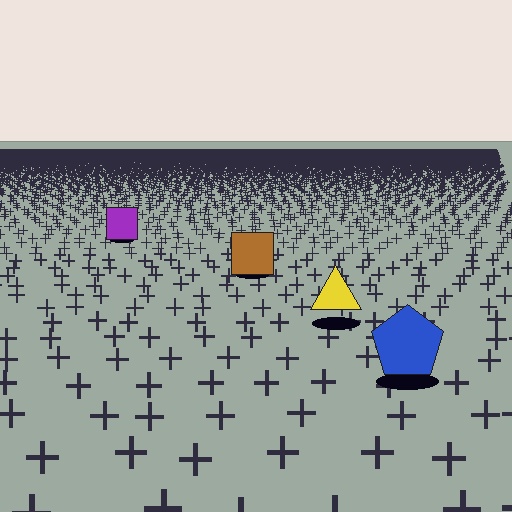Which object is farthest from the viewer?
The purple square is farthest from the viewer. It appears smaller and the ground texture around it is denser.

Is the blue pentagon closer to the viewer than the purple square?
Yes. The blue pentagon is closer — you can tell from the texture gradient: the ground texture is coarser near it.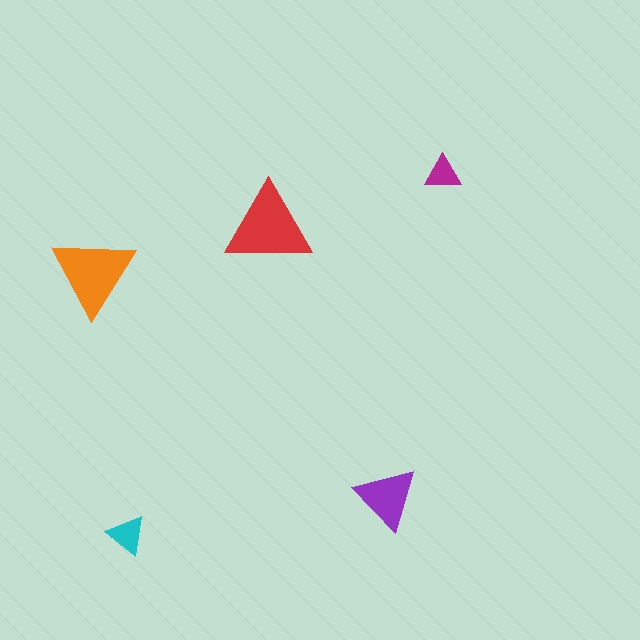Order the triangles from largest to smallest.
the red one, the orange one, the purple one, the cyan one, the magenta one.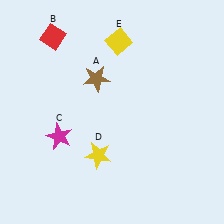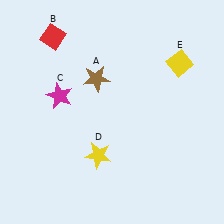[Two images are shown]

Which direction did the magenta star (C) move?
The magenta star (C) moved up.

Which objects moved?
The objects that moved are: the magenta star (C), the yellow diamond (E).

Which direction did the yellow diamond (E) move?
The yellow diamond (E) moved right.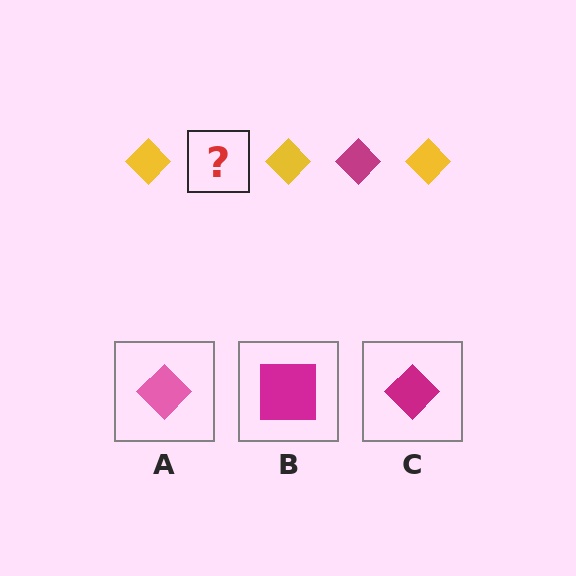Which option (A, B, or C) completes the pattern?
C.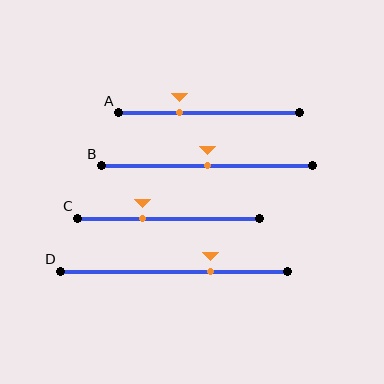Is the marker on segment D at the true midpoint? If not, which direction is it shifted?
No, the marker on segment D is shifted to the right by about 16% of the segment length.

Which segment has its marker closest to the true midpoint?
Segment B has its marker closest to the true midpoint.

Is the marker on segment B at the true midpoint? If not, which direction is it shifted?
Yes, the marker on segment B is at the true midpoint.